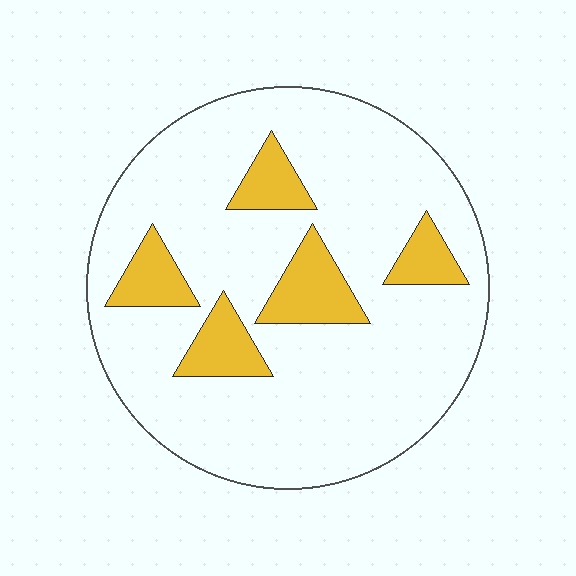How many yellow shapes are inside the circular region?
5.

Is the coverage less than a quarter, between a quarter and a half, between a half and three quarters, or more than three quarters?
Less than a quarter.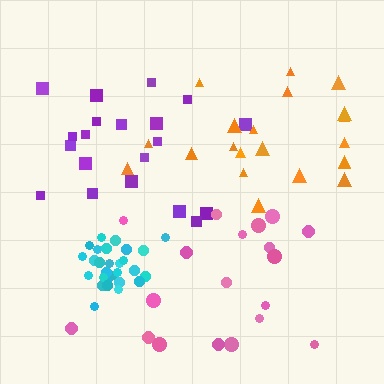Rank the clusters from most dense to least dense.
cyan, orange, purple, pink.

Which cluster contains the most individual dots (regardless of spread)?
Cyan (28).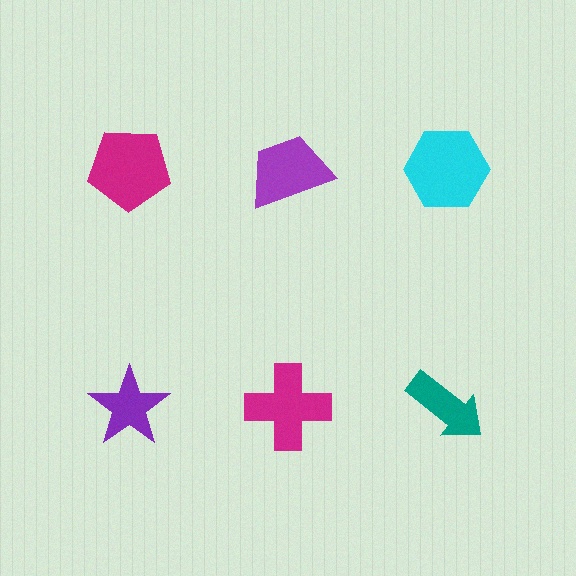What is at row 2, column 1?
A purple star.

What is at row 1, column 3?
A cyan hexagon.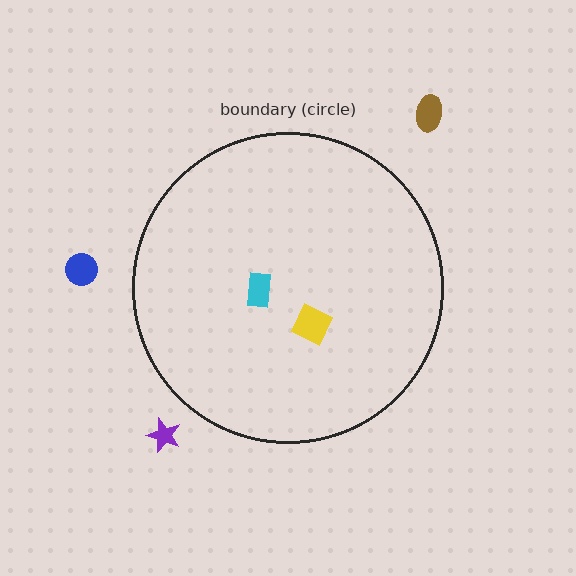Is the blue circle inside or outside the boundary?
Outside.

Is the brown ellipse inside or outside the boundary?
Outside.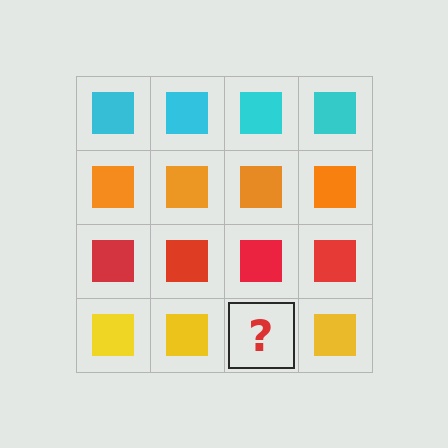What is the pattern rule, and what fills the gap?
The rule is that each row has a consistent color. The gap should be filled with a yellow square.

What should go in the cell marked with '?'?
The missing cell should contain a yellow square.